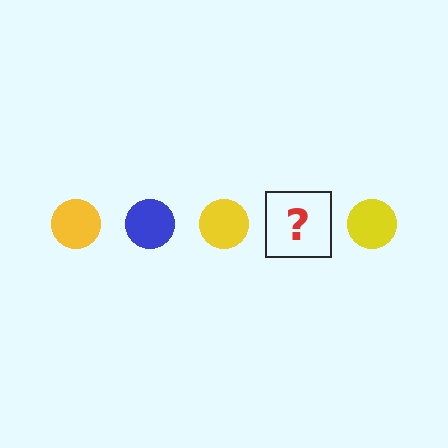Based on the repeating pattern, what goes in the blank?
The blank should be a blue circle.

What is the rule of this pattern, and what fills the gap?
The rule is that the pattern cycles through yellow, blue circles. The gap should be filled with a blue circle.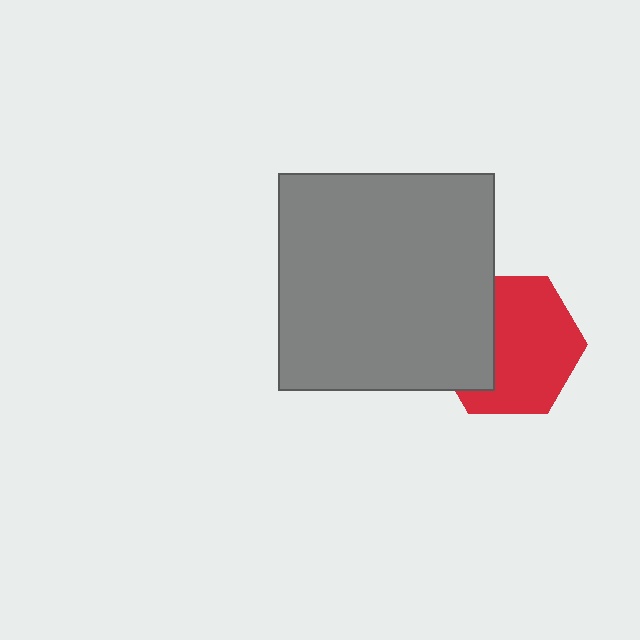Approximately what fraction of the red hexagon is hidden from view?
Roughly 35% of the red hexagon is hidden behind the gray square.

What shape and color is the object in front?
The object in front is a gray square.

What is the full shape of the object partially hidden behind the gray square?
The partially hidden object is a red hexagon.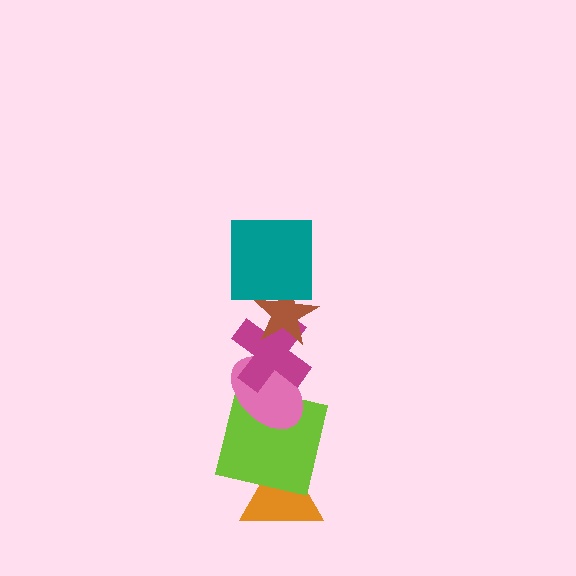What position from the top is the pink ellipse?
The pink ellipse is 4th from the top.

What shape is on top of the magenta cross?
The brown star is on top of the magenta cross.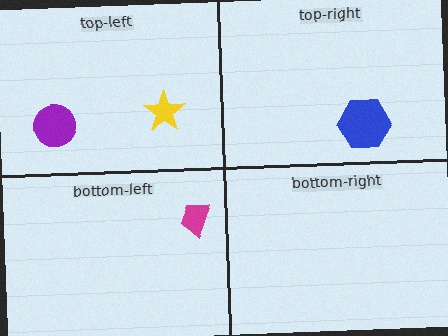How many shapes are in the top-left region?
2.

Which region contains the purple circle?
The top-left region.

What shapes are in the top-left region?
The yellow star, the purple circle.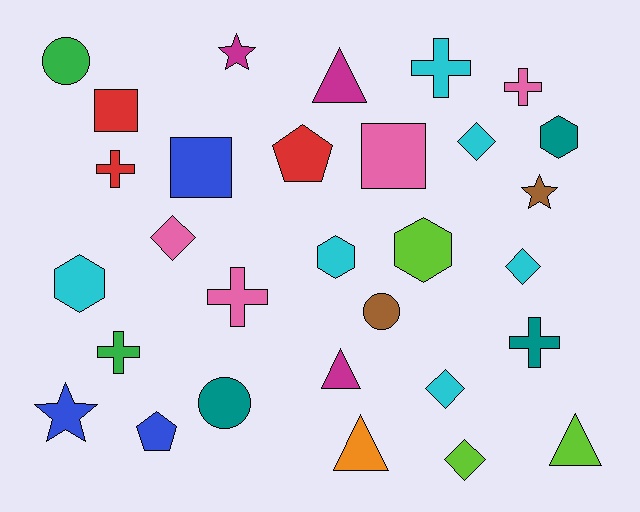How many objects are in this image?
There are 30 objects.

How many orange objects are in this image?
There is 1 orange object.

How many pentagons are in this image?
There are 2 pentagons.